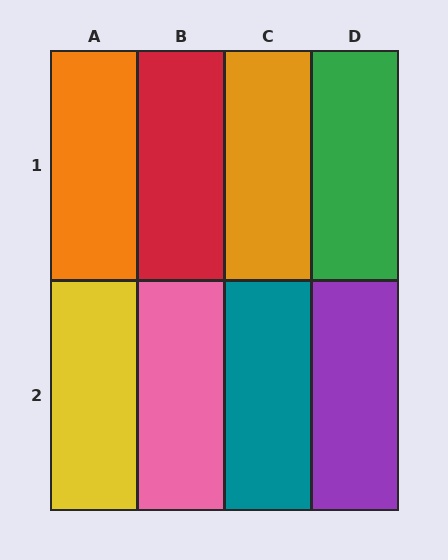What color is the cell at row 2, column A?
Yellow.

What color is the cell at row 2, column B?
Pink.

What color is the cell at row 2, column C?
Teal.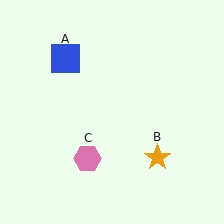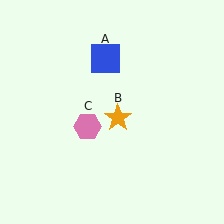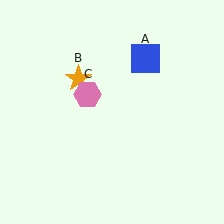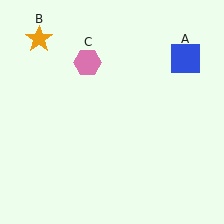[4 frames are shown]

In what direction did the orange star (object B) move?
The orange star (object B) moved up and to the left.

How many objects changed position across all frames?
3 objects changed position: blue square (object A), orange star (object B), pink hexagon (object C).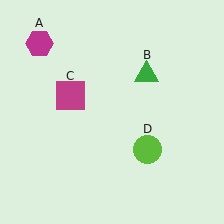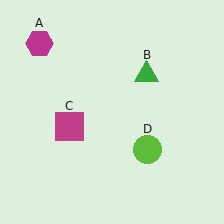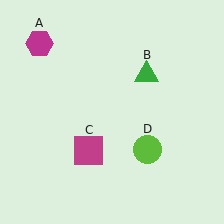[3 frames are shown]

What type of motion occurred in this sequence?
The magenta square (object C) rotated counterclockwise around the center of the scene.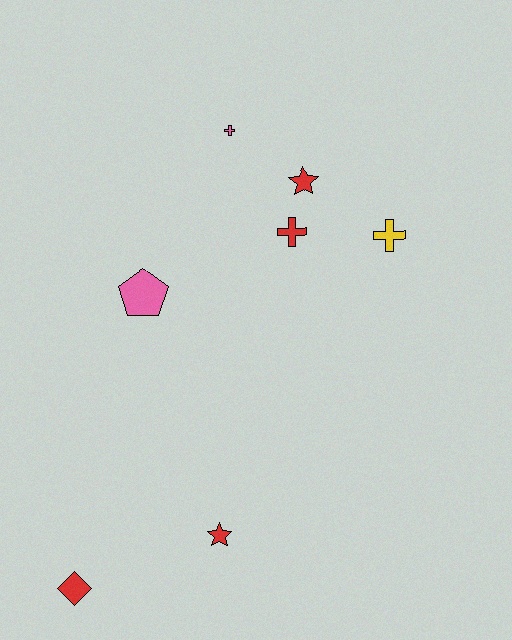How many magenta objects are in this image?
There are no magenta objects.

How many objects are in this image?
There are 7 objects.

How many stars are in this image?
There are 2 stars.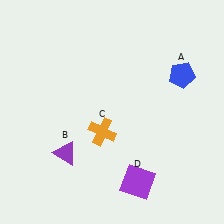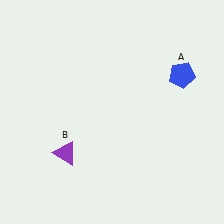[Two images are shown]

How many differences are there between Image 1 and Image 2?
There are 2 differences between the two images.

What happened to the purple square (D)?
The purple square (D) was removed in Image 2. It was in the bottom-right area of Image 1.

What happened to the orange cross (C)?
The orange cross (C) was removed in Image 2. It was in the bottom-left area of Image 1.